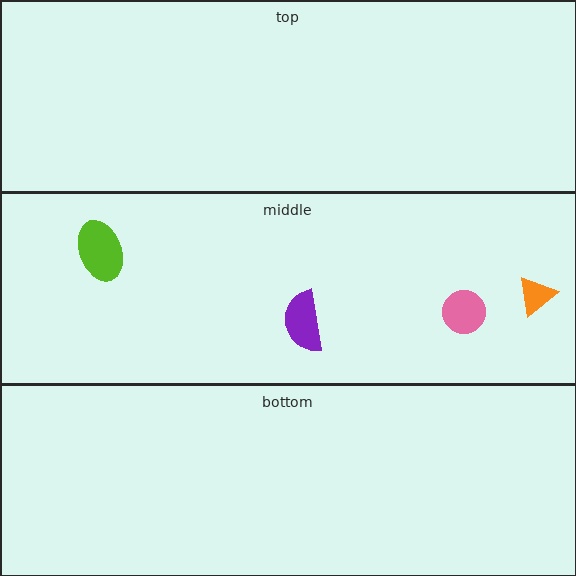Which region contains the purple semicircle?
The middle region.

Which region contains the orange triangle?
The middle region.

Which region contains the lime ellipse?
The middle region.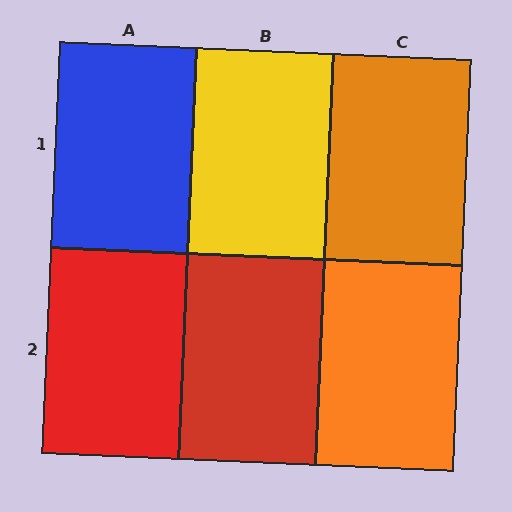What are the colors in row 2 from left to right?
Red, red, orange.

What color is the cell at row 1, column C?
Orange.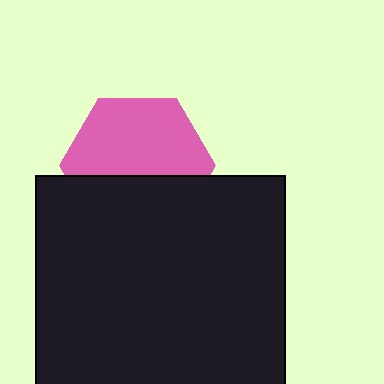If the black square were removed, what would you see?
You would see the complete pink hexagon.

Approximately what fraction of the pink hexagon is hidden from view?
Roughly 41% of the pink hexagon is hidden behind the black square.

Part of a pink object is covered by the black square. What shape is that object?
It is a hexagon.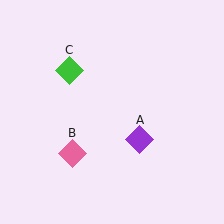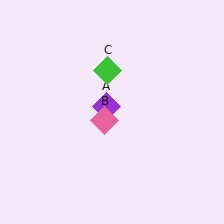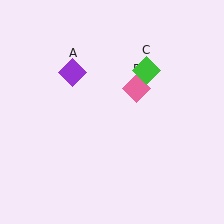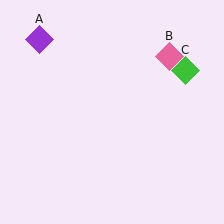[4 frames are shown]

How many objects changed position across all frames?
3 objects changed position: purple diamond (object A), pink diamond (object B), green diamond (object C).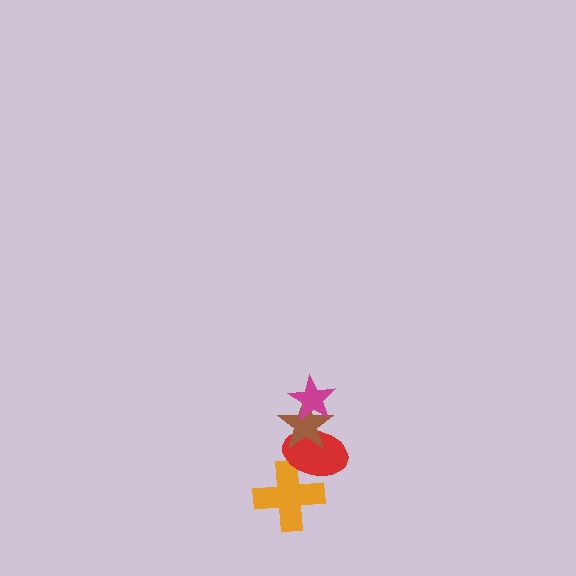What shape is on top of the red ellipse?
The brown star is on top of the red ellipse.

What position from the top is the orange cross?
The orange cross is 4th from the top.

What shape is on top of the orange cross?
The red ellipse is on top of the orange cross.